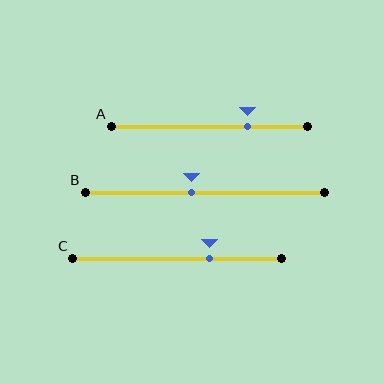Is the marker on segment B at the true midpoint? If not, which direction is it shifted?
No, the marker on segment B is shifted to the left by about 6% of the segment length.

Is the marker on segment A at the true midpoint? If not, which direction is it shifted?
No, the marker on segment A is shifted to the right by about 19% of the segment length.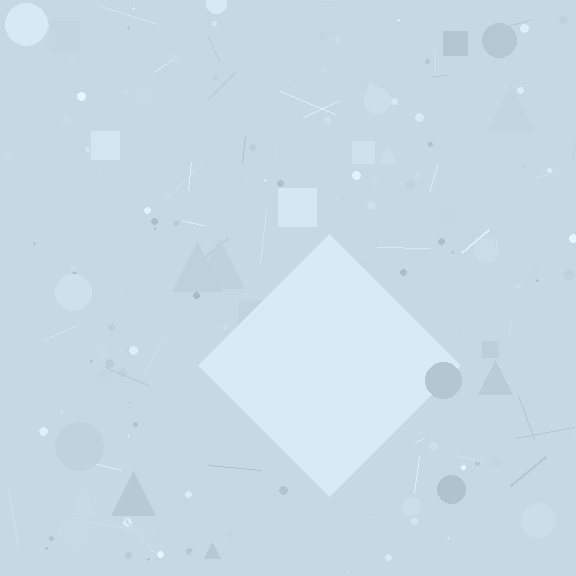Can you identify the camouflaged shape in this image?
The camouflaged shape is a diamond.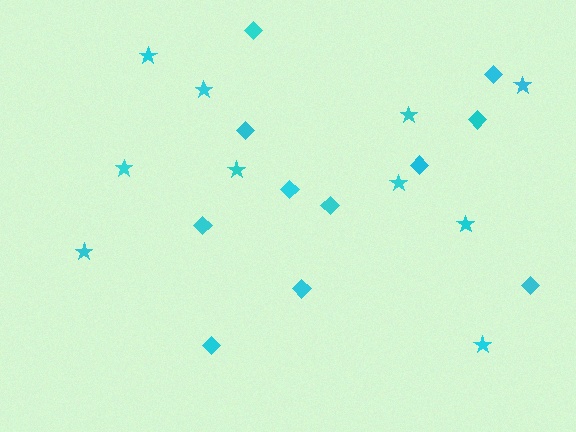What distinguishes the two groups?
There are 2 groups: one group of stars (10) and one group of diamonds (11).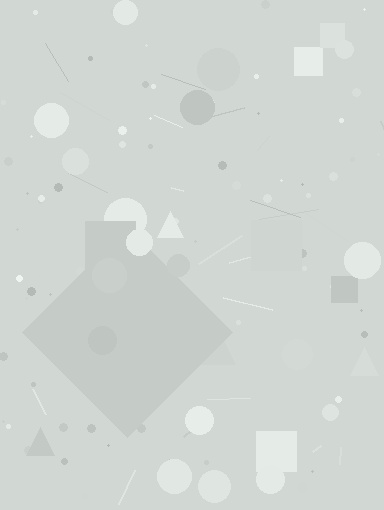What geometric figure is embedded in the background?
A diamond is embedded in the background.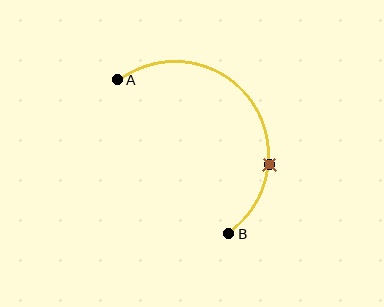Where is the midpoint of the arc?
The arc midpoint is the point on the curve farthest from the straight line joining A and B. It sits above and to the right of that line.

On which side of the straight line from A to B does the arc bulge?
The arc bulges above and to the right of the straight line connecting A and B.